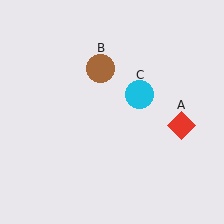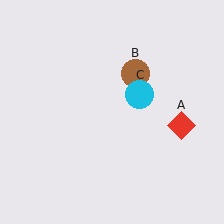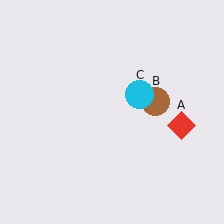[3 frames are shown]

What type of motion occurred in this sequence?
The brown circle (object B) rotated clockwise around the center of the scene.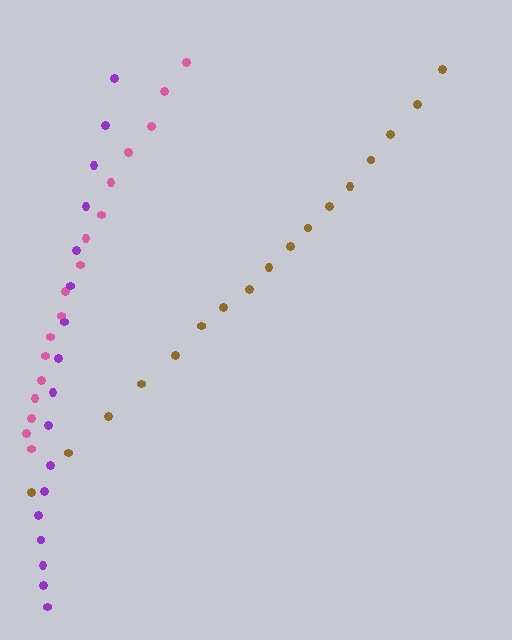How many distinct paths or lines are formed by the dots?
There are 3 distinct paths.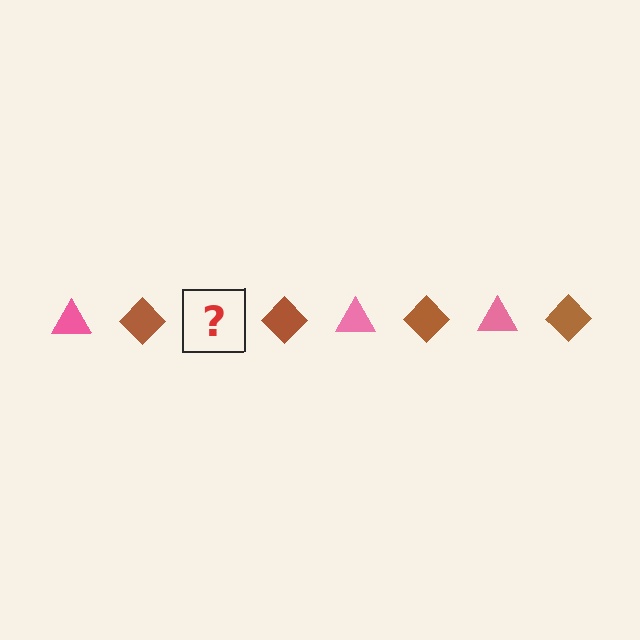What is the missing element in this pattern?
The missing element is a pink triangle.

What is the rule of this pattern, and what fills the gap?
The rule is that the pattern alternates between pink triangle and brown diamond. The gap should be filled with a pink triangle.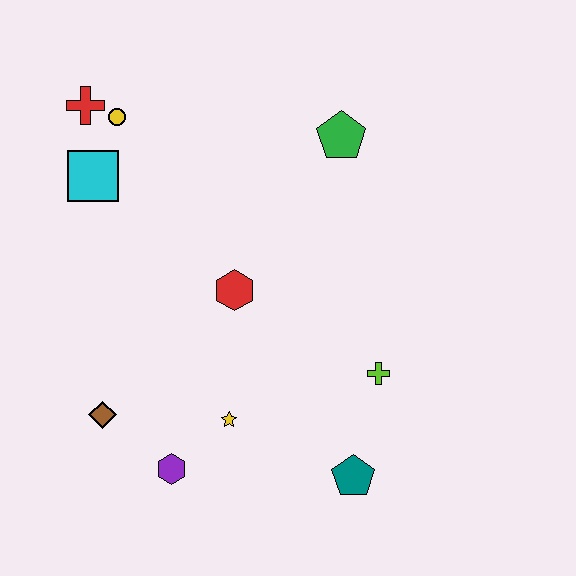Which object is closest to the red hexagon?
The yellow star is closest to the red hexagon.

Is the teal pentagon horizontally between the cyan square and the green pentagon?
No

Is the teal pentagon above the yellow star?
No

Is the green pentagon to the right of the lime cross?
No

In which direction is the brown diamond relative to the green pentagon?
The brown diamond is below the green pentagon.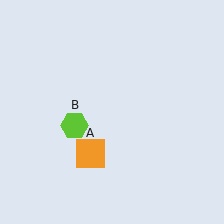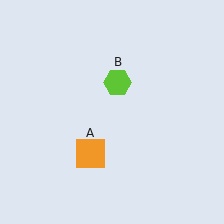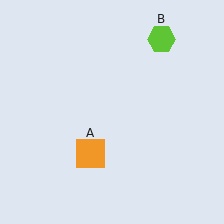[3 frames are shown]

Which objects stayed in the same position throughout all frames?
Orange square (object A) remained stationary.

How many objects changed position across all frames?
1 object changed position: lime hexagon (object B).